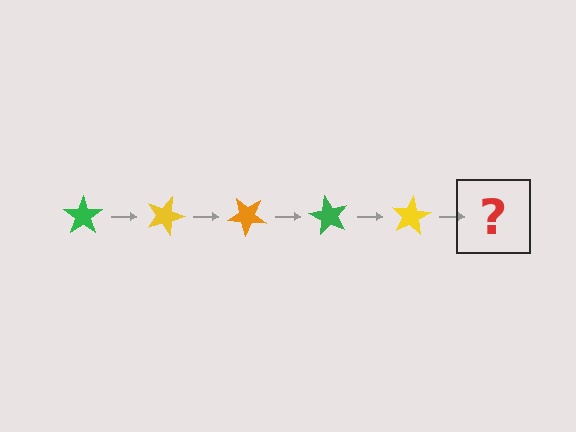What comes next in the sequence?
The next element should be an orange star, rotated 100 degrees from the start.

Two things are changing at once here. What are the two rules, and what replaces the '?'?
The two rules are that it rotates 20 degrees each step and the color cycles through green, yellow, and orange. The '?' should be an orange star, rotated 100 degrees from the start.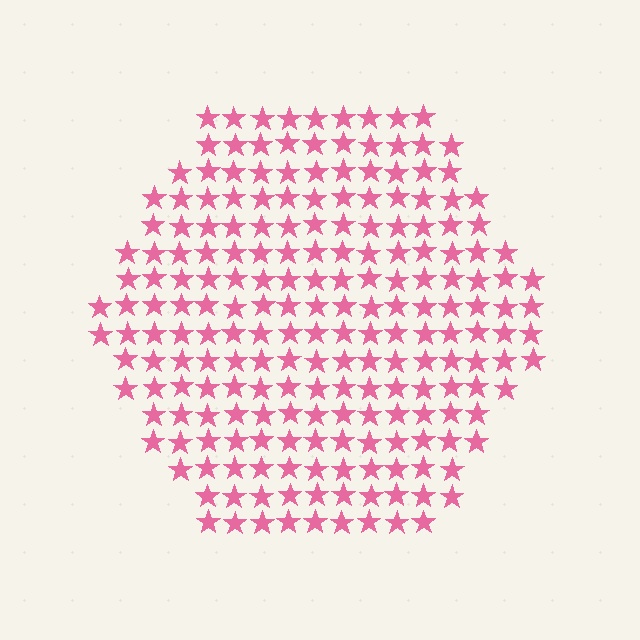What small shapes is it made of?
It is made of small stars.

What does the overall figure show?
The overall figure shows a hexagon.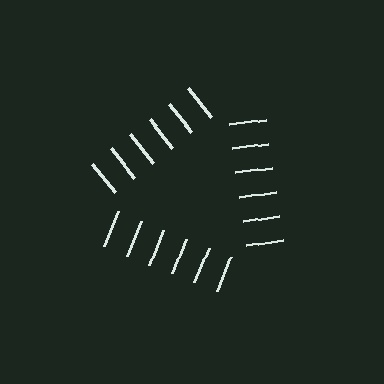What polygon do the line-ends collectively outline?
An illusory triangle — the line segments terminate on its edges but no continuous stroke is drawn.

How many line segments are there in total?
18 — 6 along each of the 3 edges.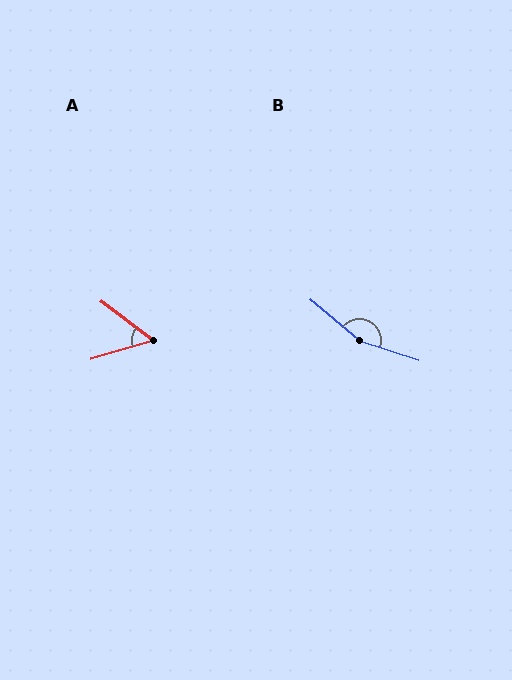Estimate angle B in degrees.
Approximately 158 degrees.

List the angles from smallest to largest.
A (53°), B (158°).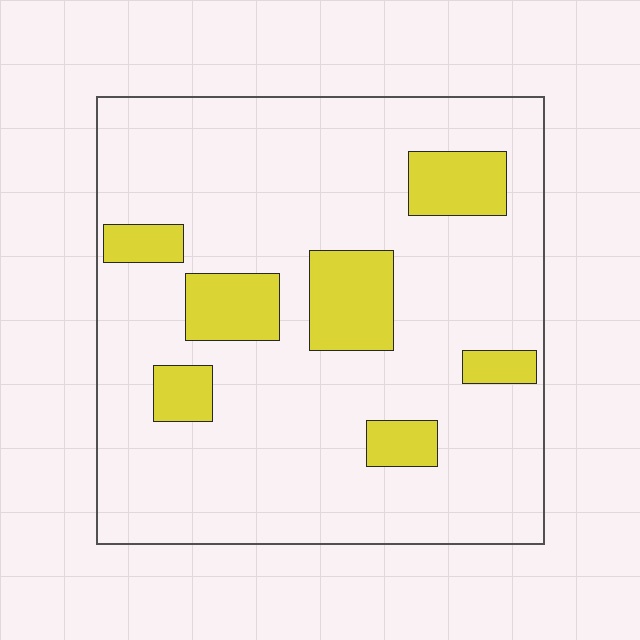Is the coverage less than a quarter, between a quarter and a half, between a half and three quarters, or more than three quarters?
Less than a quarter.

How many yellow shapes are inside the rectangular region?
7.